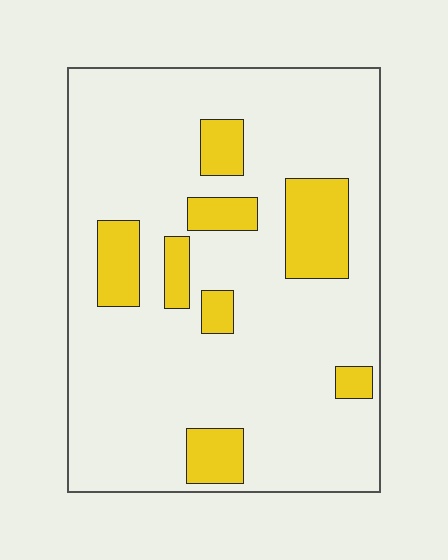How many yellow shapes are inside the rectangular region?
8.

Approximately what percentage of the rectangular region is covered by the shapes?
Approximately 15%.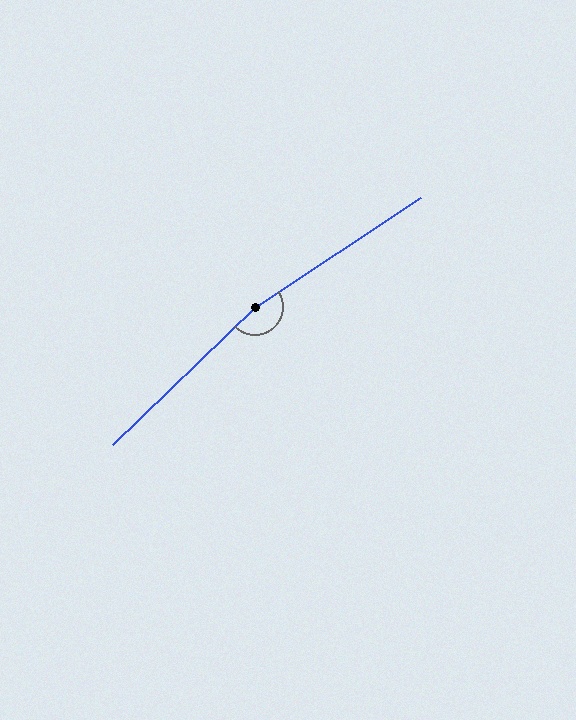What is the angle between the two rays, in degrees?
Approximately 169 degrees.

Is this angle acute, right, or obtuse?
It is obtuse.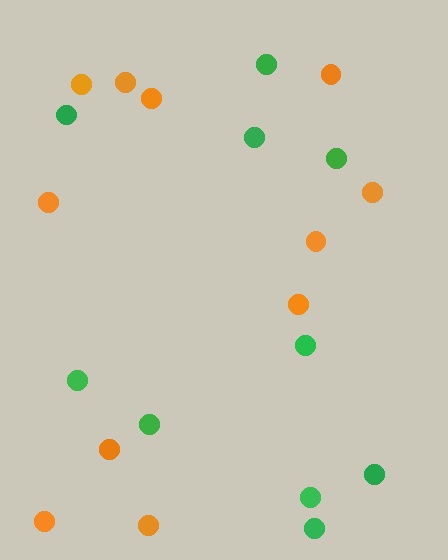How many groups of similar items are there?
There are 2 groups: one group of orange circles (11) and one group of green circles (10).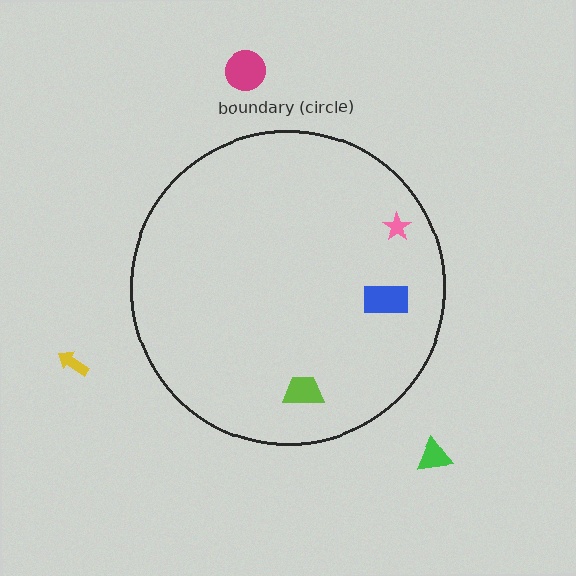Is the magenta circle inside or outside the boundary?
Outside.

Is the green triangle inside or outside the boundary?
Outside.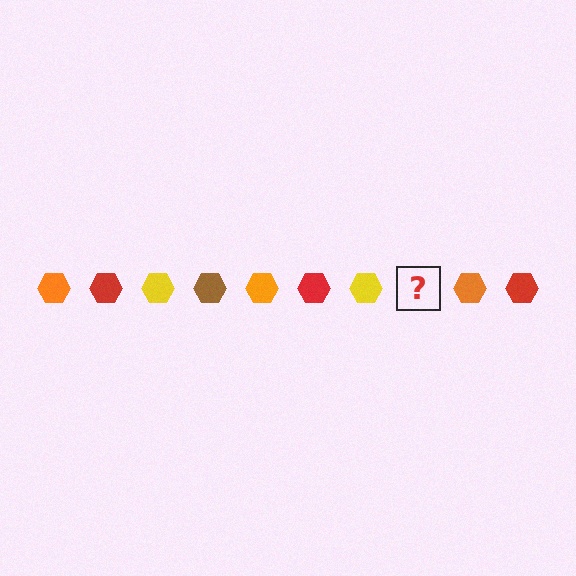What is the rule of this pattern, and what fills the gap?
The rule is that the pattern cycles through orange, red, yellow, brown hexagons. The gap should be filled with a brown hexagon.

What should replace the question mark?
The question mark should be replaced with a brown hexagon.